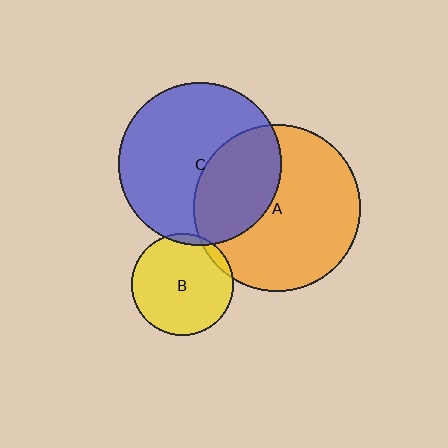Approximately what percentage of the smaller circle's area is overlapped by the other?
Approximately 5%.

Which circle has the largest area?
Circle A (orange).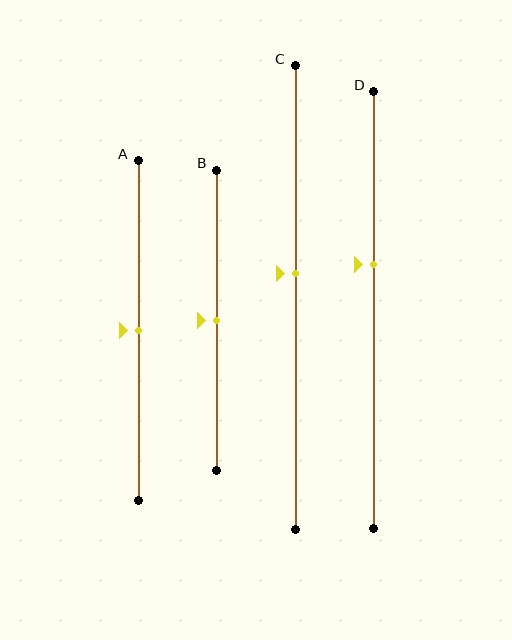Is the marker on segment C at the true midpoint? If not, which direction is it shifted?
No, the marker on segment C is shifted upward by about 5% of the segment length.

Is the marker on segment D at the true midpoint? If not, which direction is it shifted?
No, the marker on segment D is shifted upward by about 11% of the segment length.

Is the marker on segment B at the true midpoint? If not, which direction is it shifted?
Yes, the marker on segment B is at the true midpoint.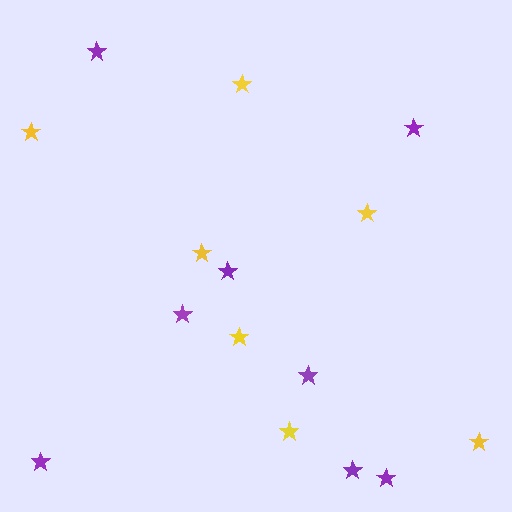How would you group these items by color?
There are 2 groups: one group of yellow stars (7) and one group of purple stars (8).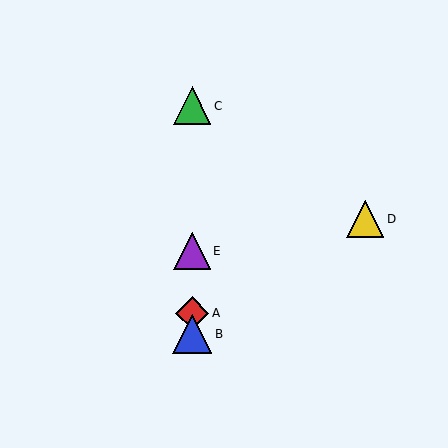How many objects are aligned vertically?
4 objects (A, B, C, E) are aligned vertically.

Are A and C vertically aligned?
Yes, both are at x≈192.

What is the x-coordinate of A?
Object A is at x≈192.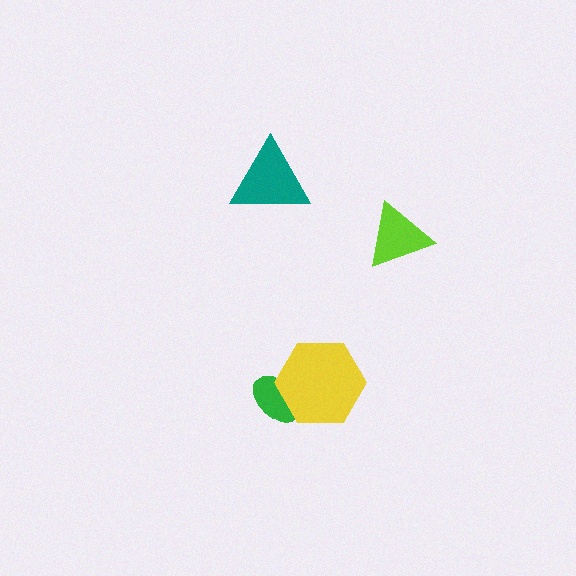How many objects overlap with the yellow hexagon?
1 object overlaps with the yellow hexagon.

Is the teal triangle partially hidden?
No, no other shape covers it.